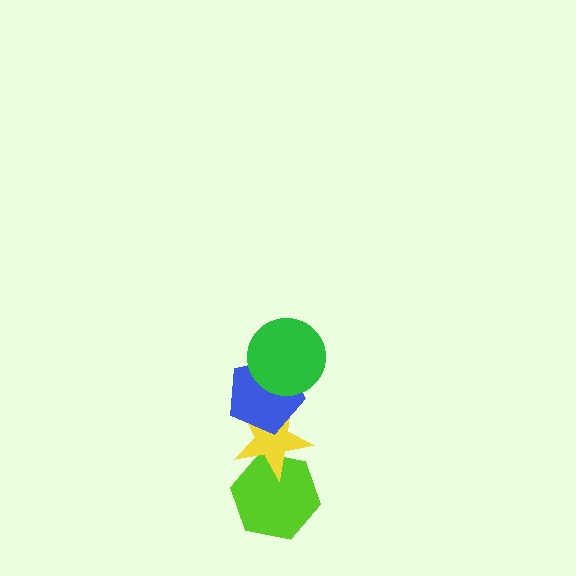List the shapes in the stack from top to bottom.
From top to bottom: the green circle, the blue pentagon, the yellow star, the lime hexagon.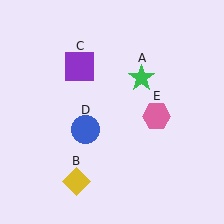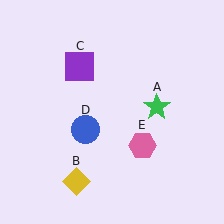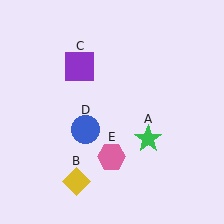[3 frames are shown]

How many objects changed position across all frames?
2 objects changed position: green star (object A), pink hexagon (object E).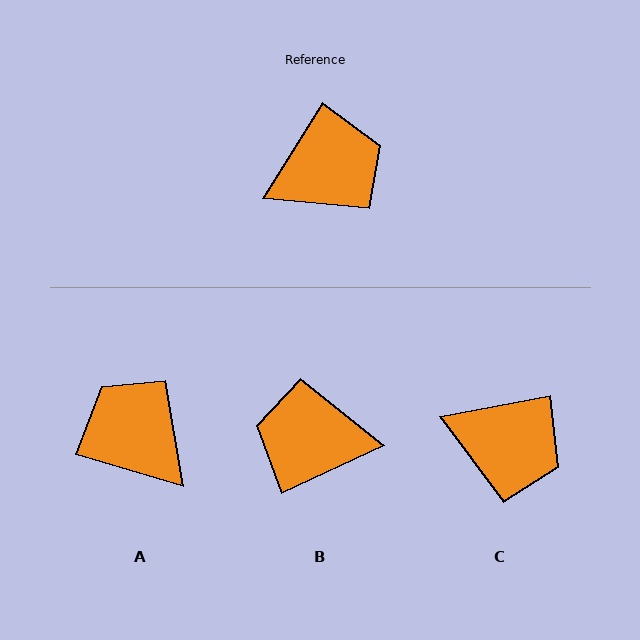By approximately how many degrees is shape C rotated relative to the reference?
Approximately 48 degrees clockwise.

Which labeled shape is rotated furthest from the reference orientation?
B, about 147 degrees away.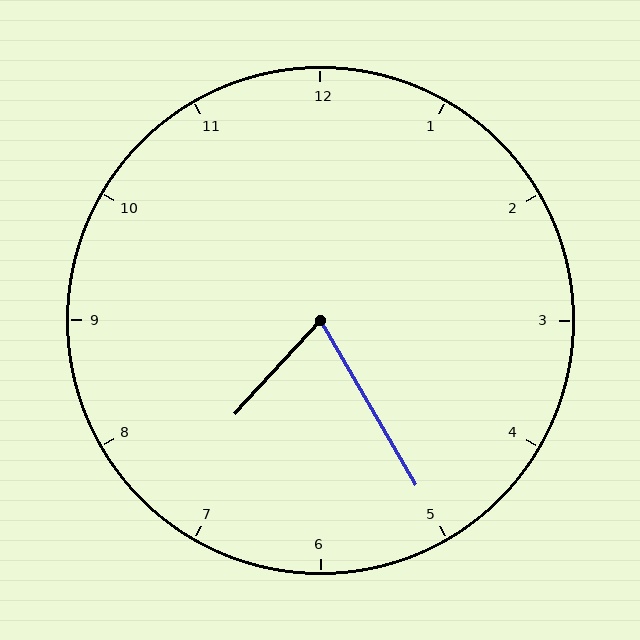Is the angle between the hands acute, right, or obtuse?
It is acute.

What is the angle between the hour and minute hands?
Approximately 72 degrees.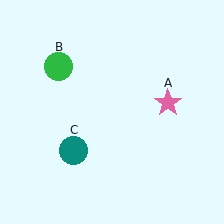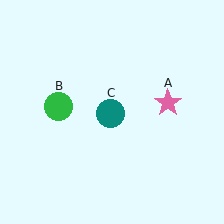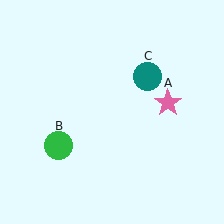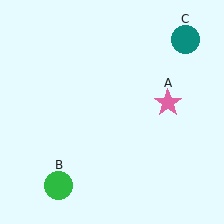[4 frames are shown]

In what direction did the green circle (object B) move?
The green circle (object B) moved down.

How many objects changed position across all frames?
2 objects changed position: green circle (object B), teal circle (object C).